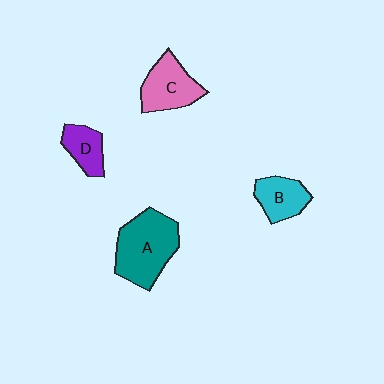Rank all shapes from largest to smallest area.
From largest to smallest: A (teal), C (pink), B (cyan), D (purple).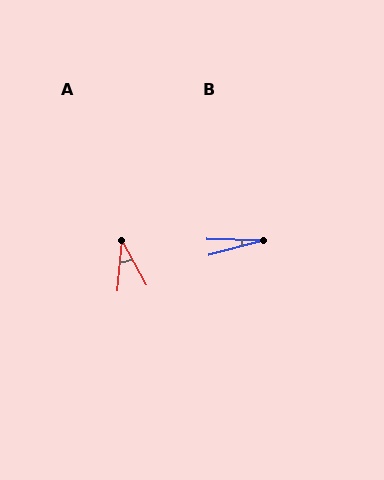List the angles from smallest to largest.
B (16°), A (34°).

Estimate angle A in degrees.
Approximately 34 degrees.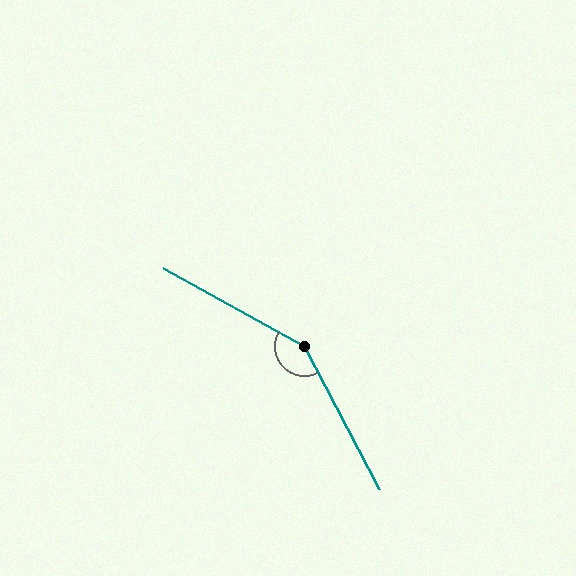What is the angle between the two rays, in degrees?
Approximately 147 degrees.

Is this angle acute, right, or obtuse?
It is obtuse.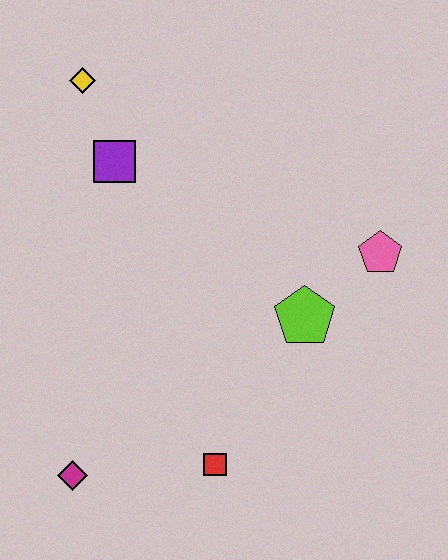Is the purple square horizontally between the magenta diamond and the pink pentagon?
Yes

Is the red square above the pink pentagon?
No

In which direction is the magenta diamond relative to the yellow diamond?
The magenta diamond is below the yellow diamond.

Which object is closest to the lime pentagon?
The pink pentagon is closest to the lime pentagon.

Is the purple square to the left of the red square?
Yes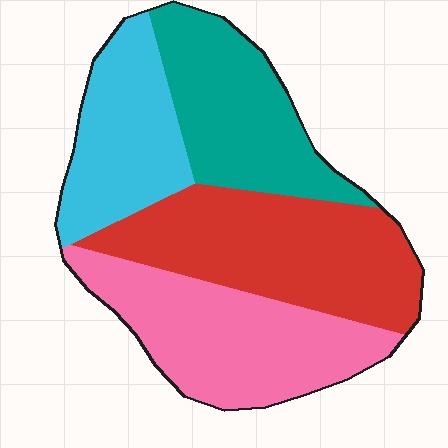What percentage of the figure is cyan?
Cyan covers roughly 20% of the figure.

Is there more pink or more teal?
Pink.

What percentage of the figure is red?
Red takes up between a quarter and a half of the figure.